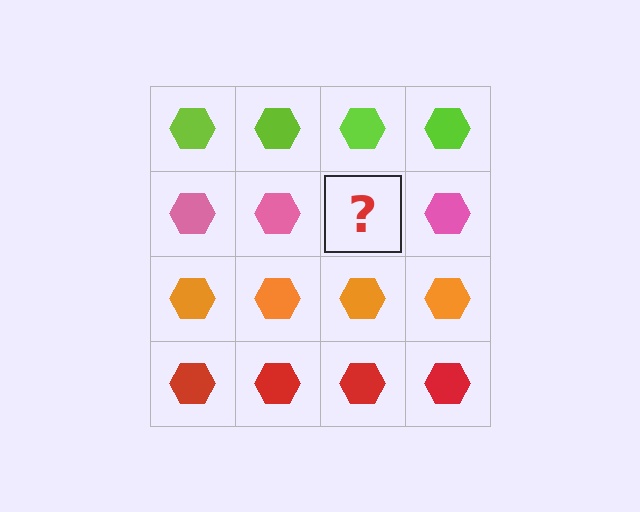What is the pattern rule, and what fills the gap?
The rule is that each row has a consistent color. The gap should be filled with a pink hexagon.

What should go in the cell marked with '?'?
The missing cell should contain a pink hexagon.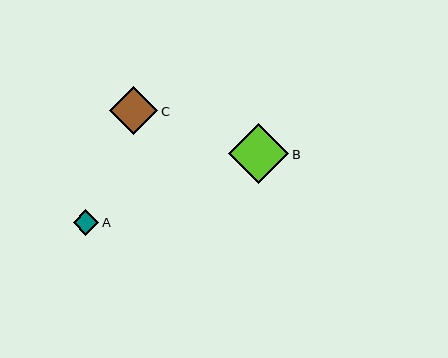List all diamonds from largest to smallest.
From largest to smallest: B, C, A.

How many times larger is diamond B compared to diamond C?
Diamond B is approximately 1.2 times the size of diamond C.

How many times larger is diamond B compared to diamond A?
Diamond B is approximately 2.3 times the size of diamond A.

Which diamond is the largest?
Diamond B is the largest with a size of approximately 60 pixels.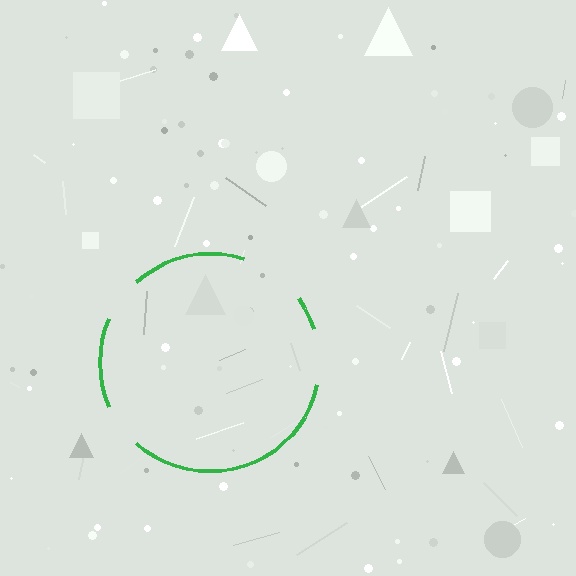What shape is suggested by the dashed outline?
The dashed outline suggests a circle.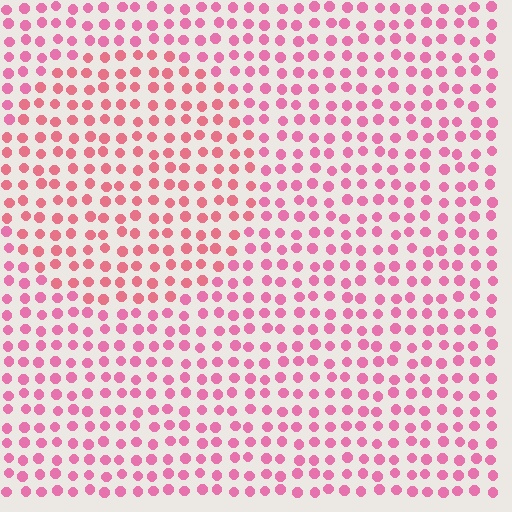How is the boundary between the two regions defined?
The boundary is defined purely by a slight shift in hue (about 20 degrees). Spacing, size, and orientation are identical on both sides.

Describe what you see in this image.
The image is filled with small pink elements in a uniform arrangement. A circle-shaped region is visible where the elements are tinted to a slightly different hue, forming a subtle color boundary.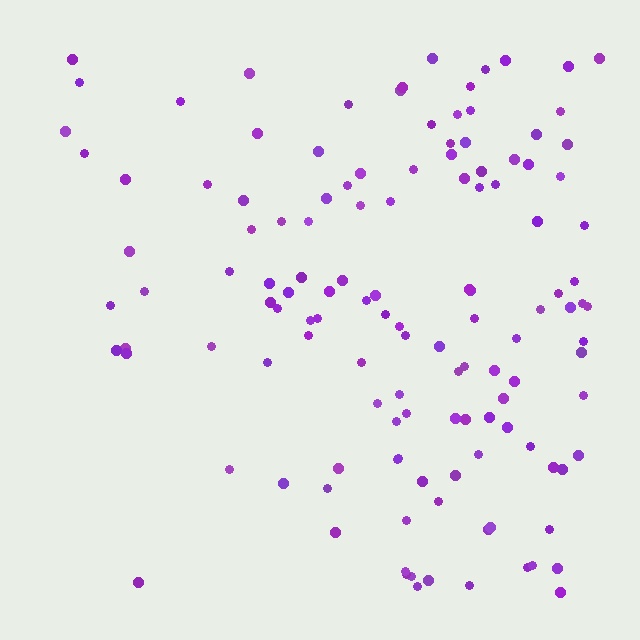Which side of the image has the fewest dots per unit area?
The left.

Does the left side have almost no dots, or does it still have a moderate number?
Still a moderate number, just noticeably fewer than the right.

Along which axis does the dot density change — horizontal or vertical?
Horizontal.